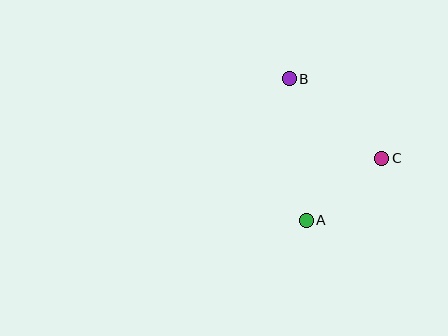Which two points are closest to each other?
Points A and C are closest to each other.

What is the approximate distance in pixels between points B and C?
The distance between B and C is approximately 122 pixels.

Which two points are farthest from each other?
Points A and B are farthest from each other.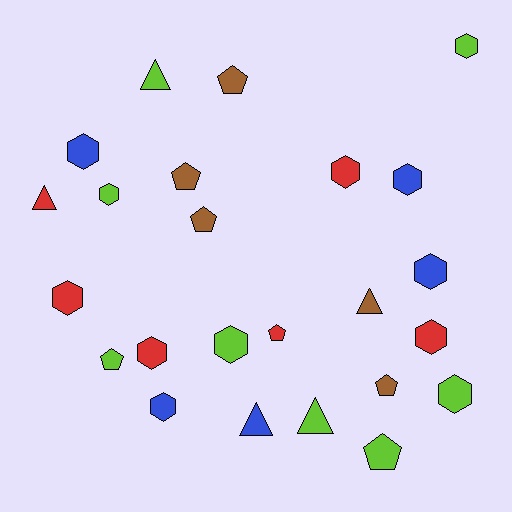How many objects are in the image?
There are 24 objects.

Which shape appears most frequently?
Hexagon, with 12 objects.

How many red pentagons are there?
There is 1 red pentagon.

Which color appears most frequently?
Lime, with 8 objects.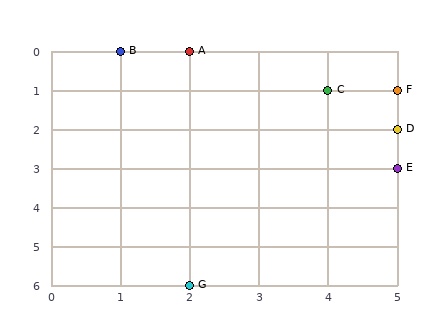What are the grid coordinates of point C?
Point C is at grid coordinates (4, 1).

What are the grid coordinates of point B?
Point B is at grid coordinates (1, 0).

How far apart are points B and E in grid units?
Points B and E are 4 columns and 3 rows apart (about 5.0 grid units diagonally).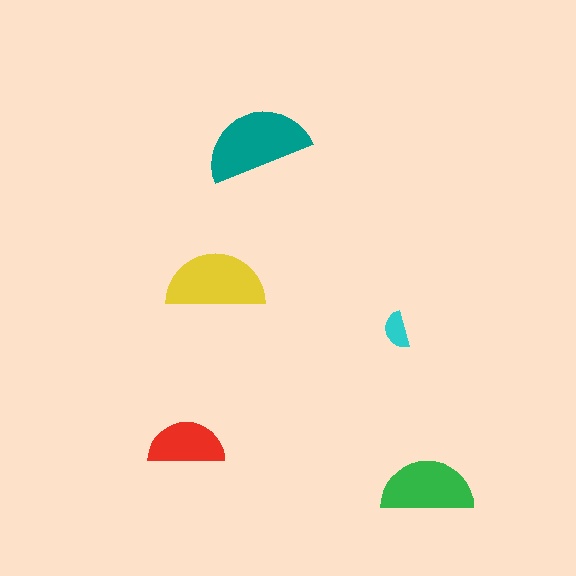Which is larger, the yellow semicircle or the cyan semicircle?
The yellow one.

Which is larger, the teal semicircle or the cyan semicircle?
The teal one.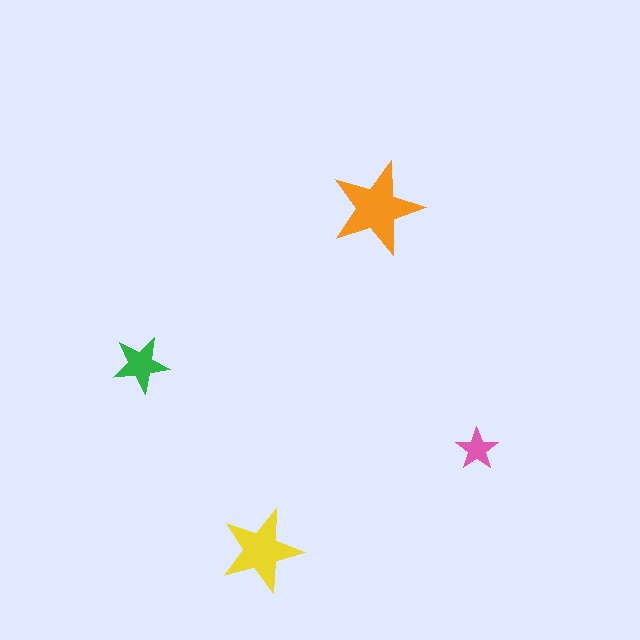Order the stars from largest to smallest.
the orange one, the yellow one, the green one, the pink one.